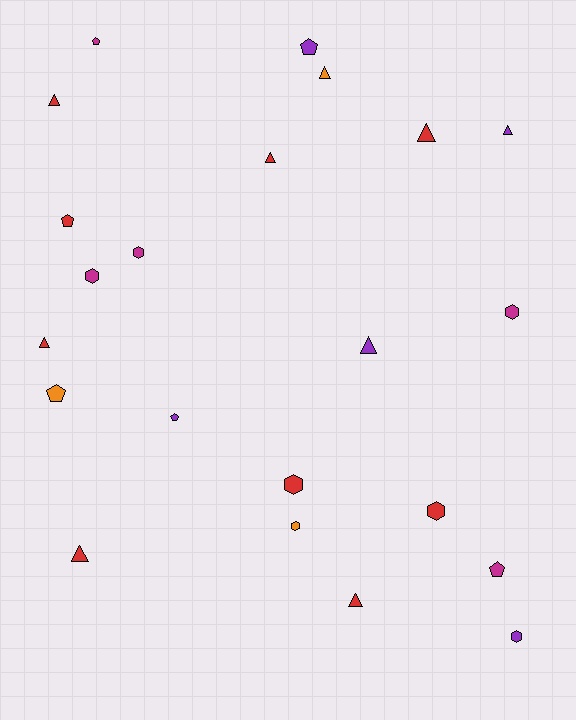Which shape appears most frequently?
Triangle, with 9 objects.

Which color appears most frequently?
Red, with 9 objects.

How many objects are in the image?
There are 22 objects.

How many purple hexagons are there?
There is 1 purple hexagon.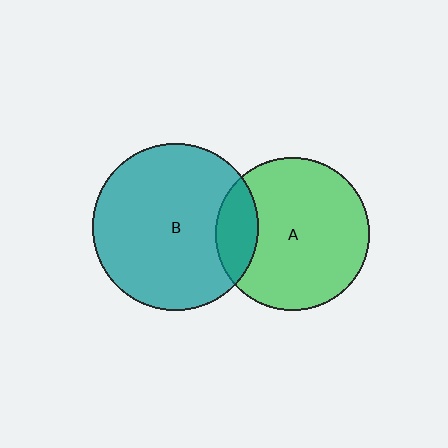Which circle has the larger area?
Circle B (teal).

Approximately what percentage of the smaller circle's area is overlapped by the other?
Approximately 15%.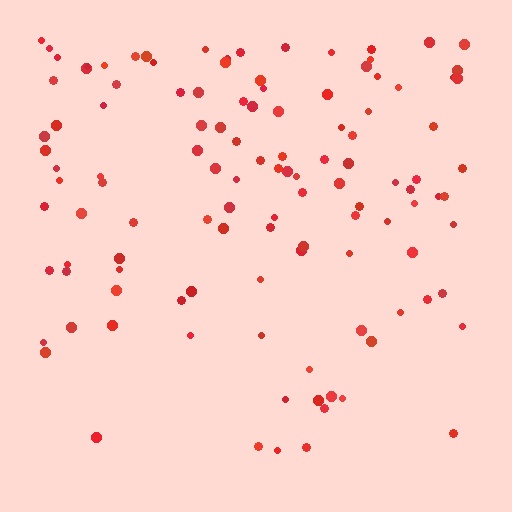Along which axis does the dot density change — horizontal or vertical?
Vertical.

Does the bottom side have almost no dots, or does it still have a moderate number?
Still a moderate number, just noticeably fewer than the top.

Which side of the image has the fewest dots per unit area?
The bottom.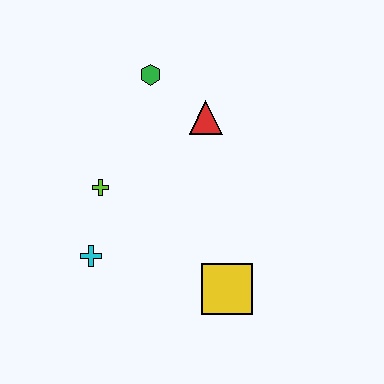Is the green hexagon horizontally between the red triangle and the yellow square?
No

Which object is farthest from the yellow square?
The green hexagon is farthest from the yellow square.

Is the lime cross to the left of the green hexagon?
Yes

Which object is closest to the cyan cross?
The lime cross is closest to the cyan cross.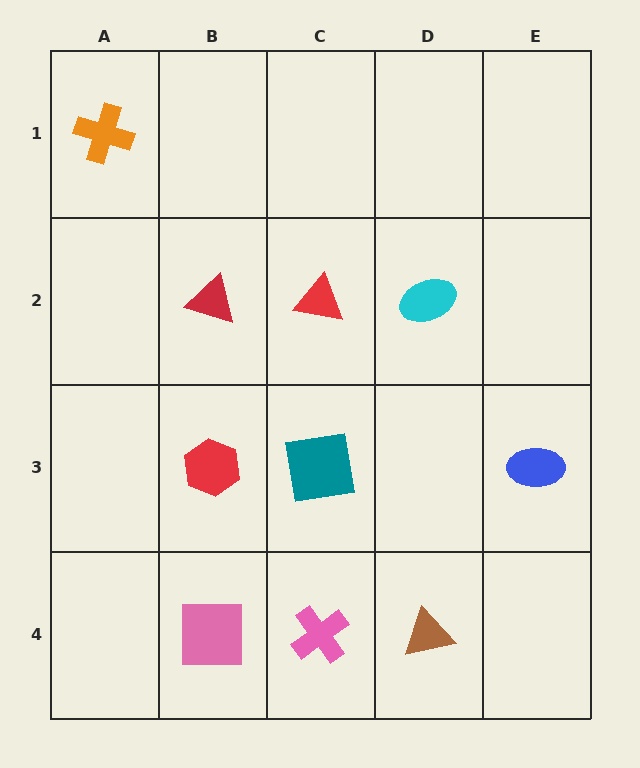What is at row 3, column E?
A blue ellipse.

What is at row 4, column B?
A pink square.